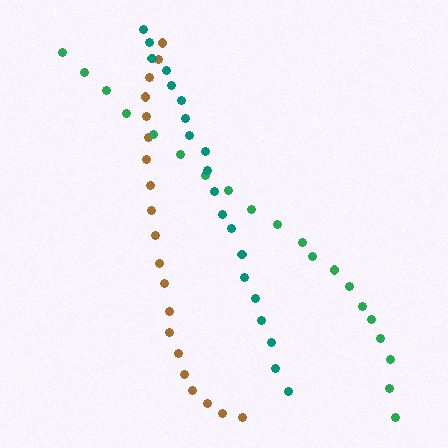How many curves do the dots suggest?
There are 3 distinct paths.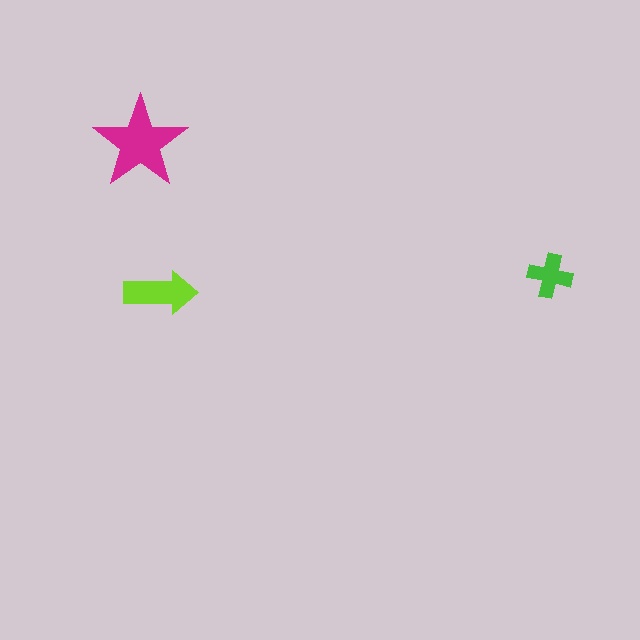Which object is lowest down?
The lime arrow is bottommost.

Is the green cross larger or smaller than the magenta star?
Smaller.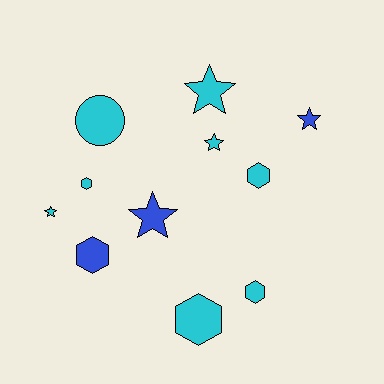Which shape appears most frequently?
Star, with 5 objects.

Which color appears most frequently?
Cyan, with 8 objects.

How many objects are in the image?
There are 11 objects.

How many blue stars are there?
There are 2 blue stars.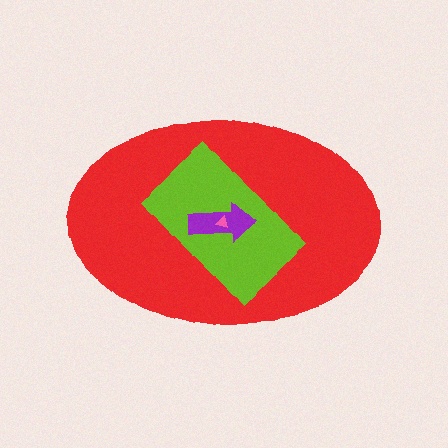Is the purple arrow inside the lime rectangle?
Yes.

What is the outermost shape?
The red ellipse.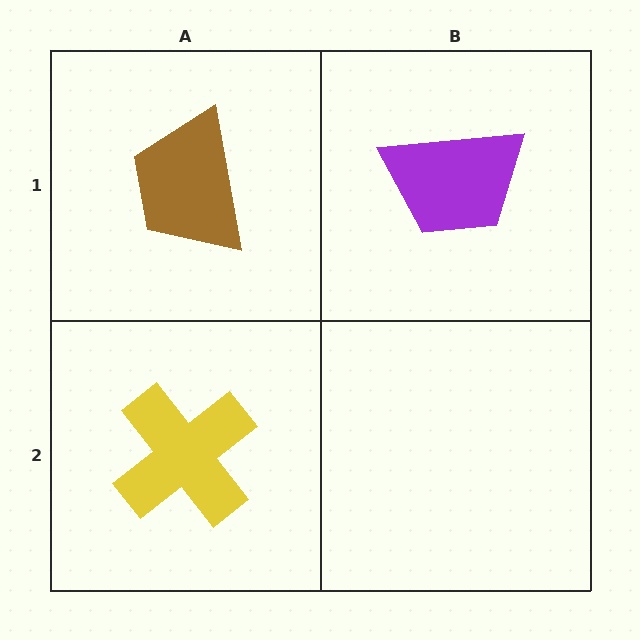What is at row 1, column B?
A purple trapezoid.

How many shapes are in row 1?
2 shapes.